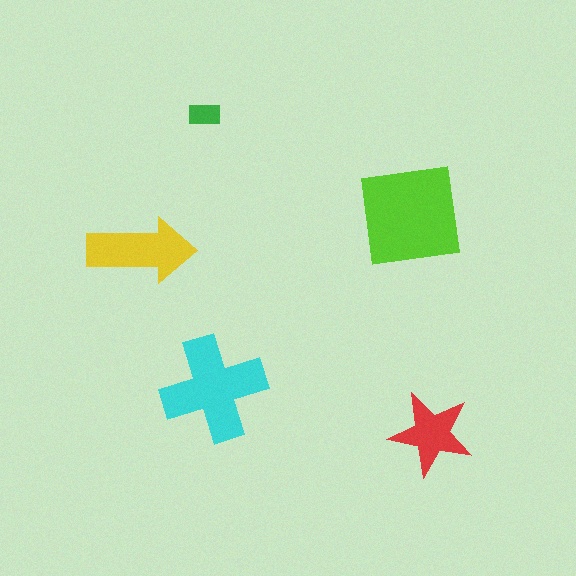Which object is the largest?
The lime square.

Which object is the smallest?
The green rectangle.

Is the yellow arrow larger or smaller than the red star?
Larger.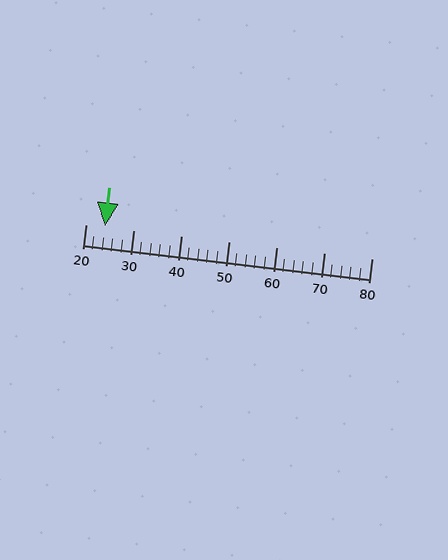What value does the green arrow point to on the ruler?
The green arrow points to approximately 24.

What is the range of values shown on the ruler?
The ruler shows values from 20 to 80.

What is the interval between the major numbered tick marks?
The major tick marks are spaced 10 units apart.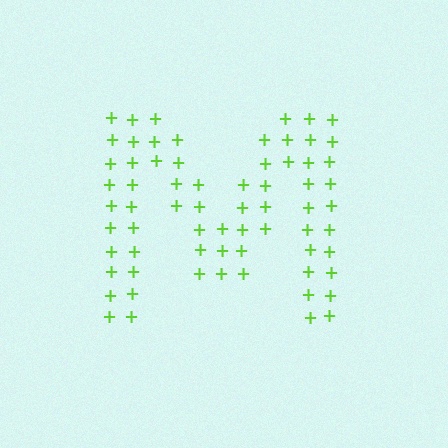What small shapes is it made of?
It is made of small plus signs.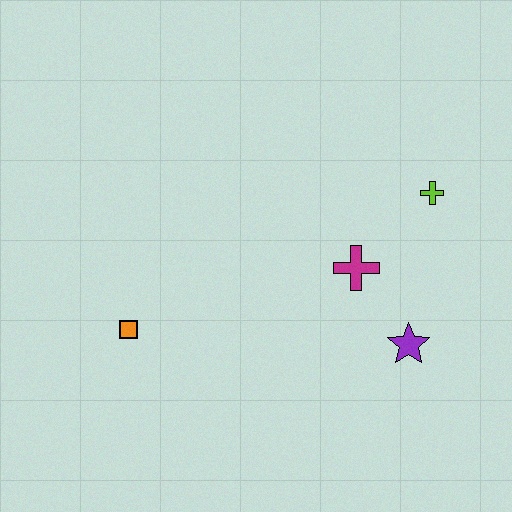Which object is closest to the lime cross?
The magenta cross is closest to the lime cross.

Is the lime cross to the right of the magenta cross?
Yes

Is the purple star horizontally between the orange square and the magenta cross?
No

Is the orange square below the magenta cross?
Yes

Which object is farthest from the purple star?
The orange square is farthest from the purple star.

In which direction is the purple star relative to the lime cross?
The purple star is below the lime cross.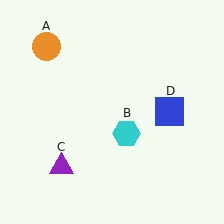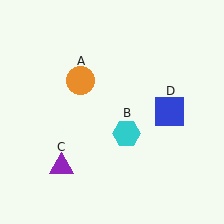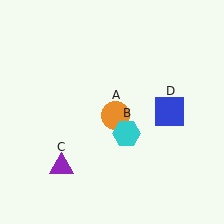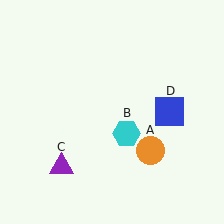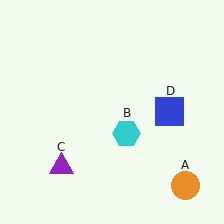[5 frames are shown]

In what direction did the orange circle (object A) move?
The orange circle (object A) moved down and to the right.